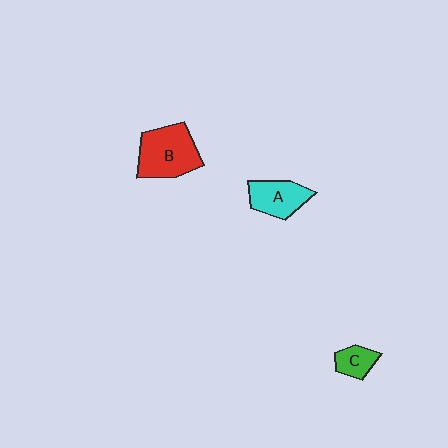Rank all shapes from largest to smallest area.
From largest to smallest: B (red), A (cyan), C (green).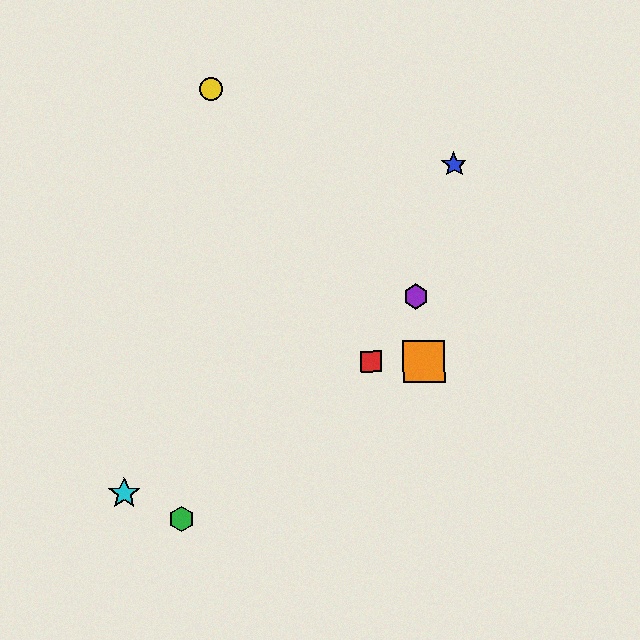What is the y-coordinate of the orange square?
The orange square is at y≈361.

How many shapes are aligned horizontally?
2 shapes (the red square, the orange square) are aligned horizontally.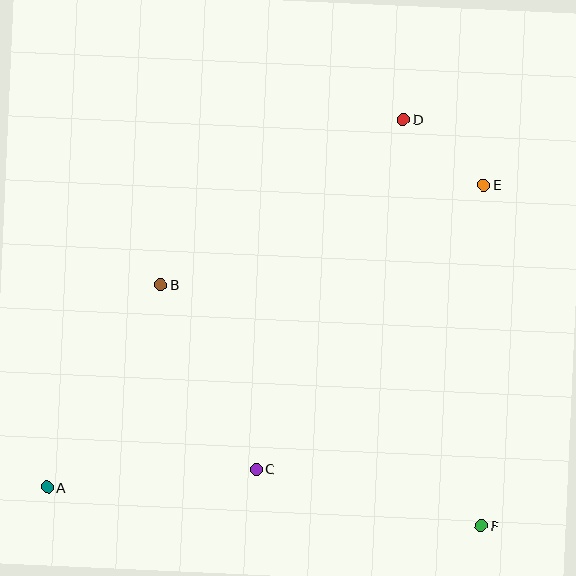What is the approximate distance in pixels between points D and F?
The distance between D and F is approximately 414 pixels.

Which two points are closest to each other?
Points D and E are closest to each other.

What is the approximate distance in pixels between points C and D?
The distance between C and D is approximately 380 pixels.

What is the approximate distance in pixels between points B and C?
The distance between B and C is approximately 208 pixels.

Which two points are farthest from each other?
Points A and E are farthest from each other.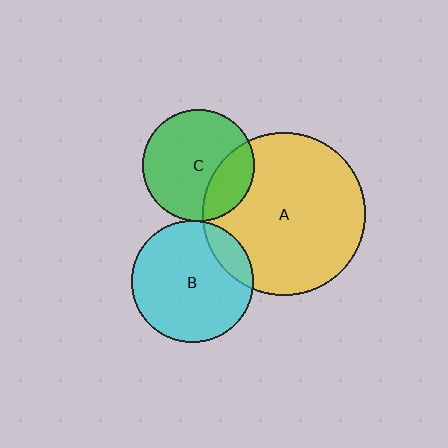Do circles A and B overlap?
Yes.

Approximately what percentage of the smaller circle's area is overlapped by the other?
Approximately 15%.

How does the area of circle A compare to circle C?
Approximately 2.1 times.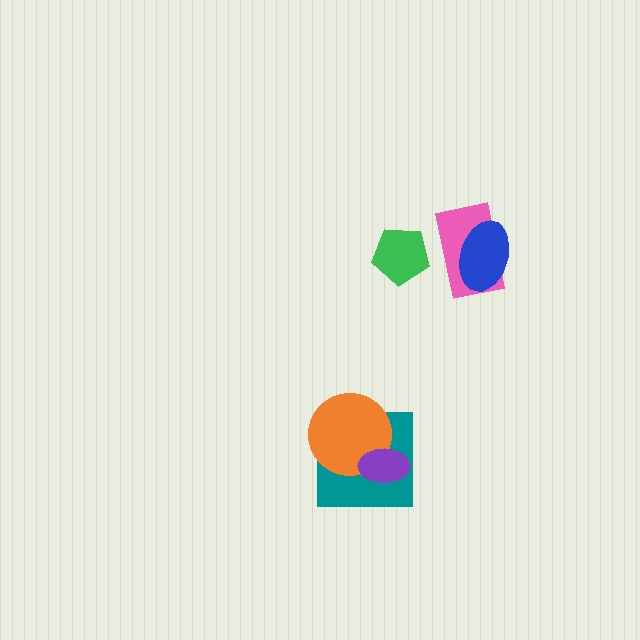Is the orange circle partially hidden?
Yes, it is partially covered by another shape.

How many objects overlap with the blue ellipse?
1 object overlaps with the blue ellipse.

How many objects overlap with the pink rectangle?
1 object overlaps with the pink rectangle.